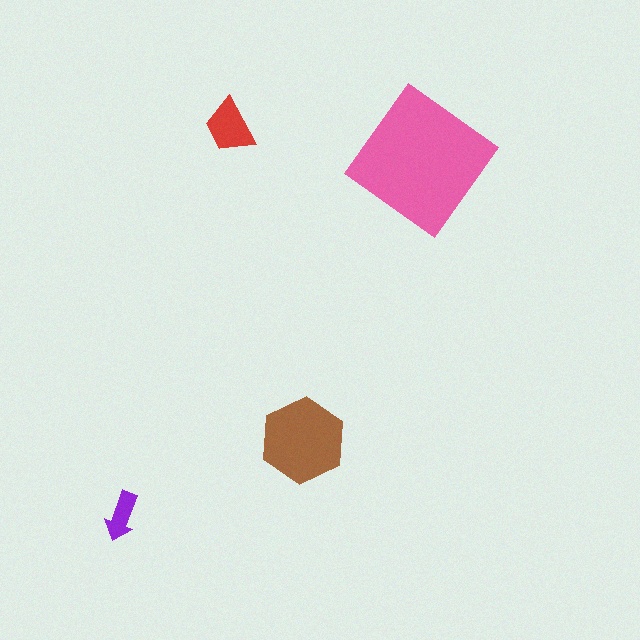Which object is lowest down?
The purple arrow is bottommost.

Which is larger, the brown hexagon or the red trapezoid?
The brown hexagon.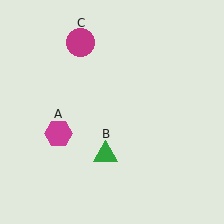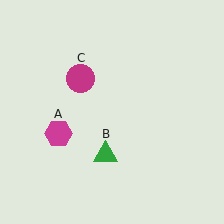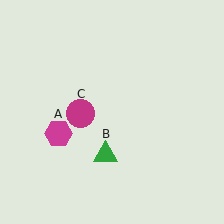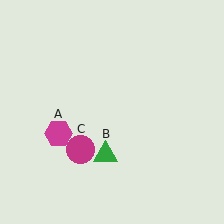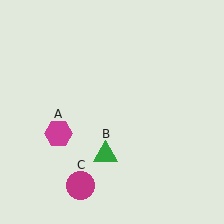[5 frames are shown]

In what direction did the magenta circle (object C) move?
The magenta circle (object C) moved down.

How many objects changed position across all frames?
1 object changed position: magenta circle (object C).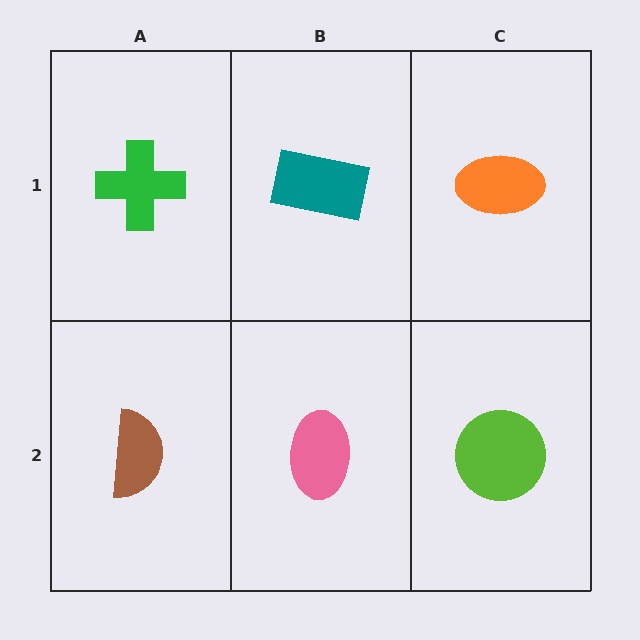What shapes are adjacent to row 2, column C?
An orange ellipse (row 1, column C), a pink ellipse (row 2, column B).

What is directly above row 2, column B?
A teal rectangle.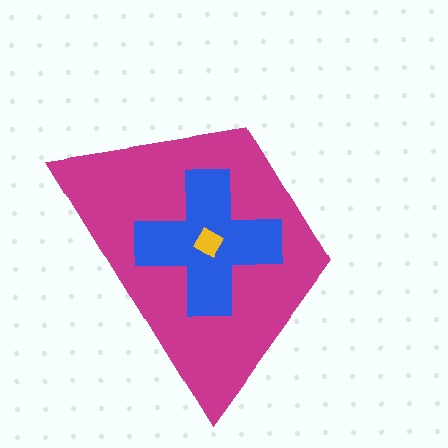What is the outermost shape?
The magenta trapezoid.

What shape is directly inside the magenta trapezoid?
The blue cross.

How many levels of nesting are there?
3.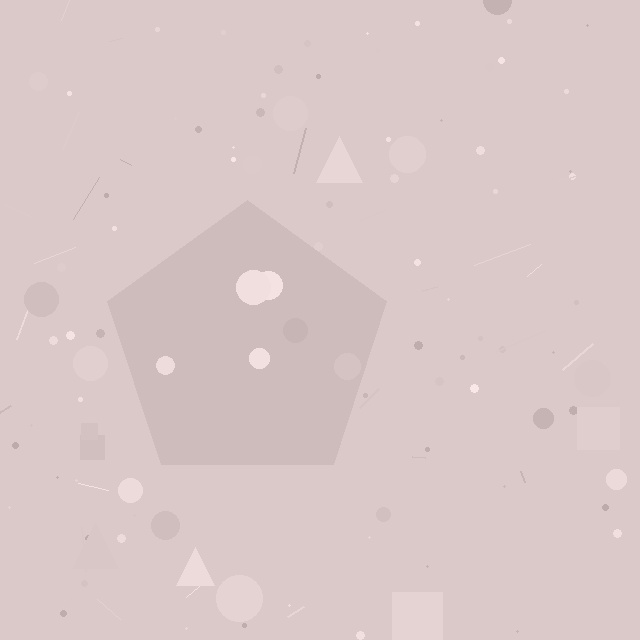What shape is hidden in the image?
A pentagon is hidden in the image.